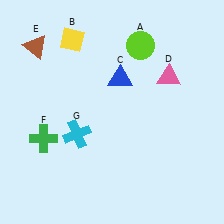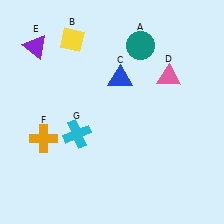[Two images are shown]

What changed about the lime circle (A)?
In Image 1, A is lime. In Image 2, it changed to teal.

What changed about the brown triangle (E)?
In Image 1, E is brown. In Image 2, it changed to purple.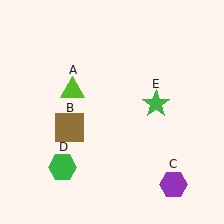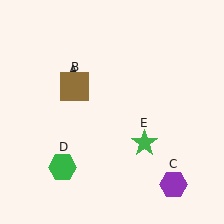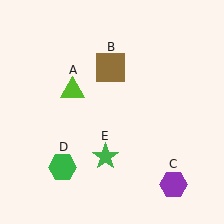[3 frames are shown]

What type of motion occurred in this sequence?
The brown square (object B), green star (object E) rotated clockwise around the center of the scene.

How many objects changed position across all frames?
2 objects changed position: brown square (object B), green star (object E).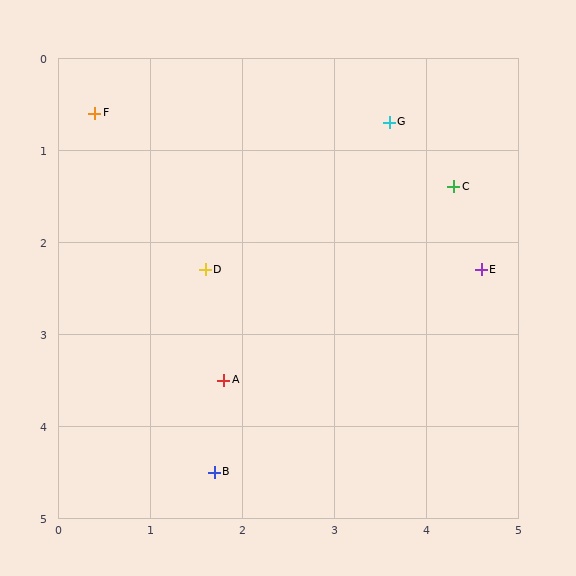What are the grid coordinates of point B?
Point B is at approximately (1.7, 4.5).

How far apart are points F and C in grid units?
Points F and C are about 4.0 grid units apart.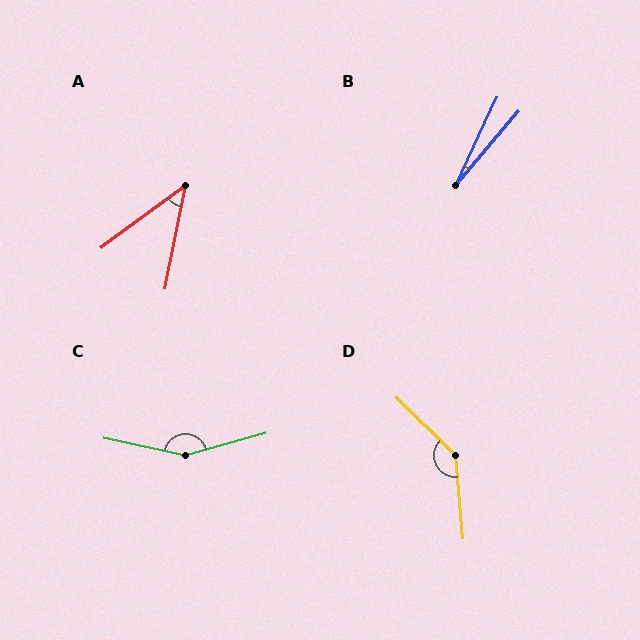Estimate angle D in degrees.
Approximately 139 degrees.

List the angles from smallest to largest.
B (16°), A (43°), D (139°), C (152°).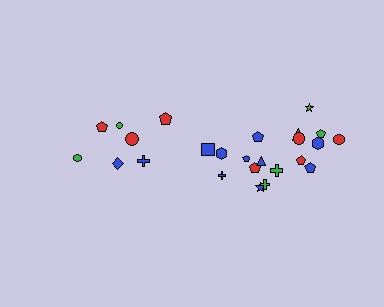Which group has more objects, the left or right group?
The right group.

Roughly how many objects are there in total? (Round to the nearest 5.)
Roughly 25 objects in total.